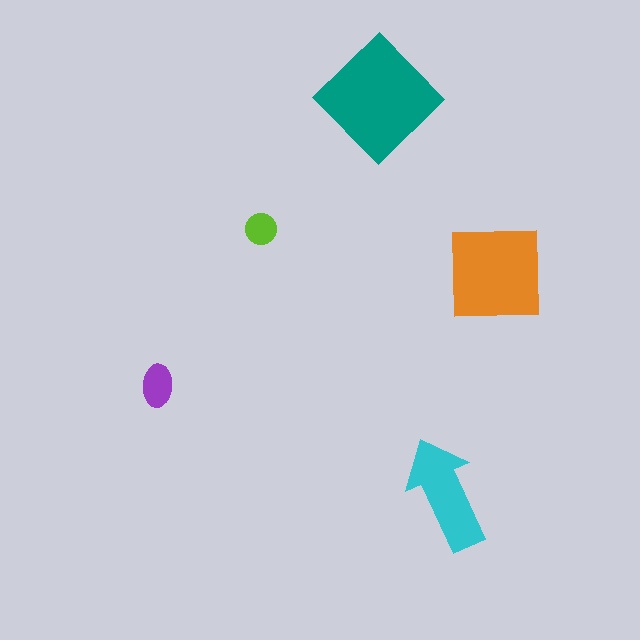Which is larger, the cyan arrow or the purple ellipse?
The cyan arrow.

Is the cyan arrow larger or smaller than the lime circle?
Larger.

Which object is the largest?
The teal diamond.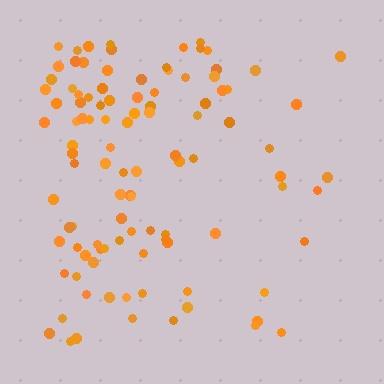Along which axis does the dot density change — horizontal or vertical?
Horizontal.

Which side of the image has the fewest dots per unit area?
The right.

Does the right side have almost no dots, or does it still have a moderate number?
Still a moderate number, just noticeably fewer than the left.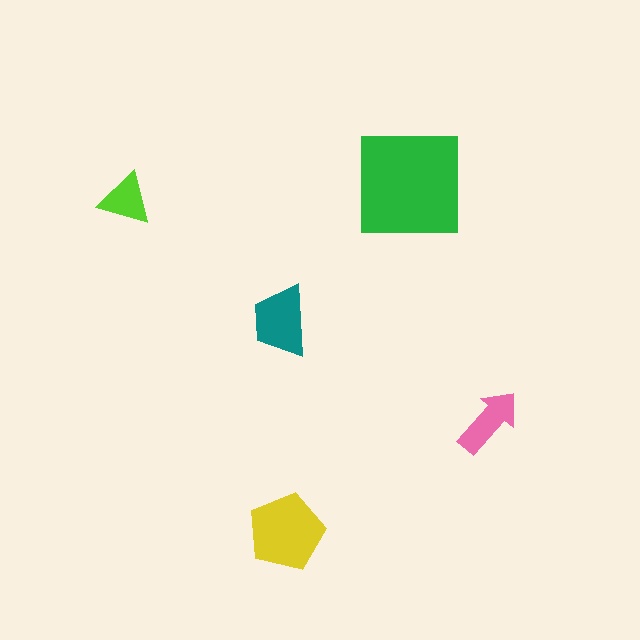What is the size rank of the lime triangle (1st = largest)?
5th.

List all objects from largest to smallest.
The green square, the yellow pentagon, the teal trapezoid, the pink arrow, the lime triangle.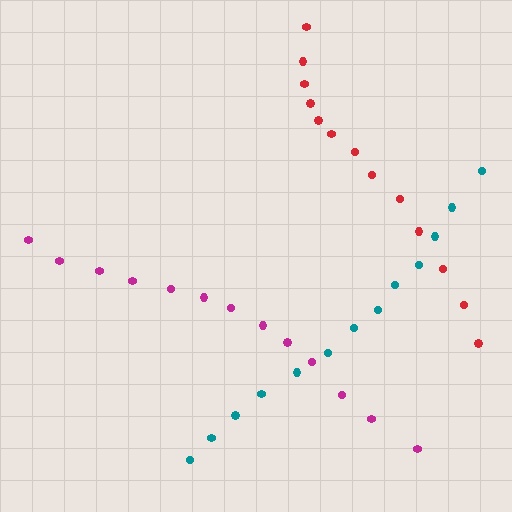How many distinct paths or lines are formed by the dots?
There are 3 distinct paths.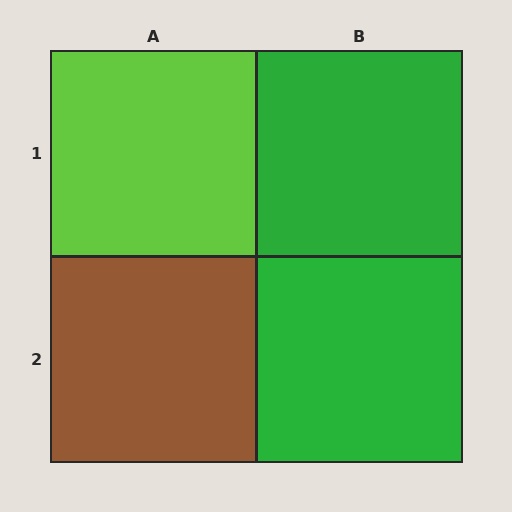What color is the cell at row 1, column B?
Green.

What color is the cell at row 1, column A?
Lime.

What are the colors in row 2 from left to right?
Brown, green.